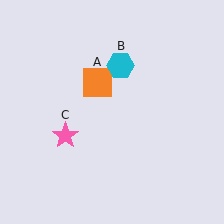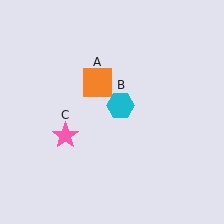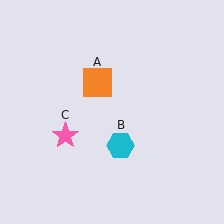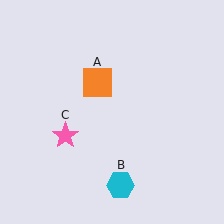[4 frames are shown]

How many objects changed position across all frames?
1 object changed position: cyan hexagon (object B).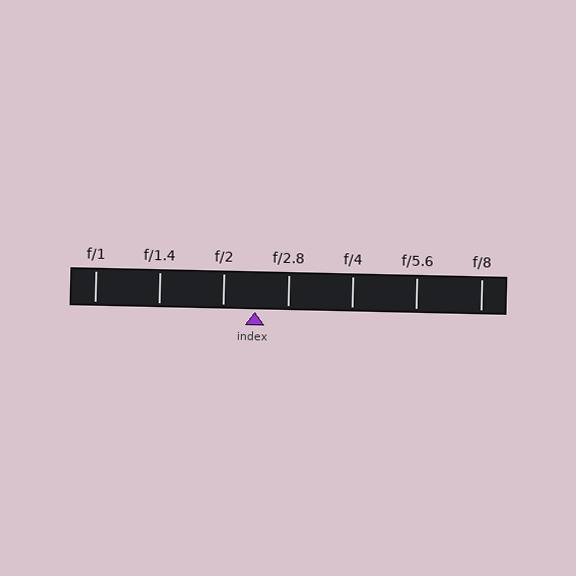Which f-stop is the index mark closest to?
The index mark is closest to f/2.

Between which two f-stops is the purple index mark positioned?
The index mark is between f/2 and f/2.8.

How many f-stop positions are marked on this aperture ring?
There are 7 f-stop positions marked.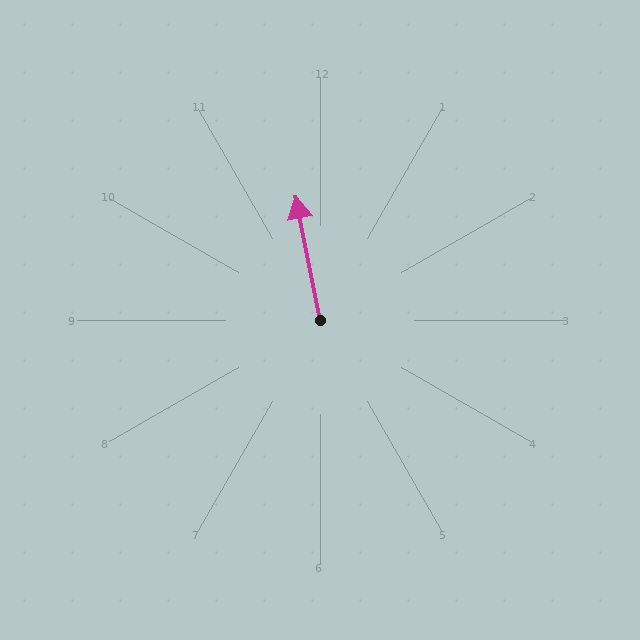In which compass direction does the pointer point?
North.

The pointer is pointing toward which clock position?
Roughly 12 o'clock.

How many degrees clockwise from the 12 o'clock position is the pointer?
Approximately 349 degrees.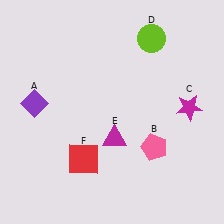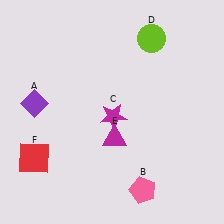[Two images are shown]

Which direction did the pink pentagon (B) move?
The pink pentagon (B) moved down.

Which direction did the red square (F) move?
The red square (F) moved left.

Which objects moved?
The objects that moved are: the pink pentagon (B), the magenta star (C), the red square (F).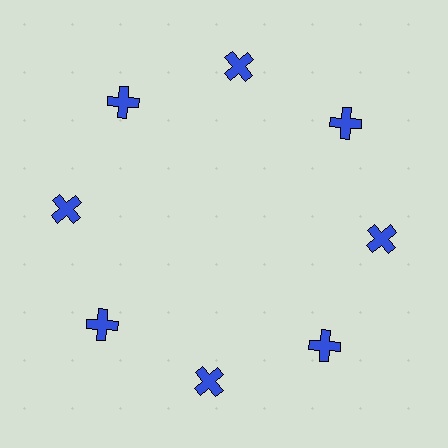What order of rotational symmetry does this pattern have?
This pattern has 8-fold rotational symmetry.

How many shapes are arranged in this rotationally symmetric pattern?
There are 8 shapes, arranged in 8 groups of 1.